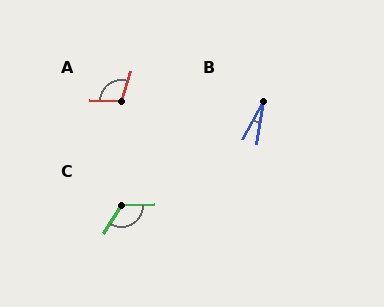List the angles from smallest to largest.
B (20°), A (104°), C (123°).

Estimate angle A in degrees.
Approximately 104 degrees.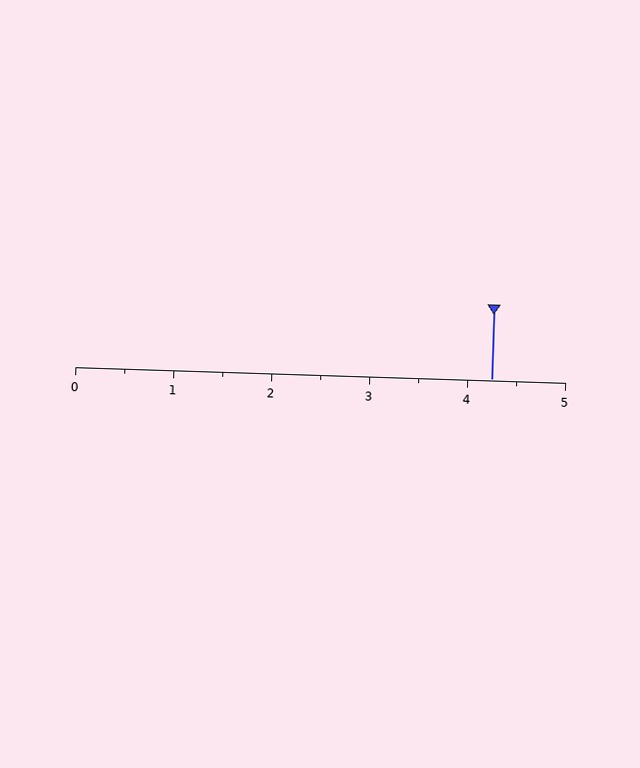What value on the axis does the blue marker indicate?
The marker indicates approximately 4.2.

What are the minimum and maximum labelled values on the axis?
The axis runs from 0 to 5.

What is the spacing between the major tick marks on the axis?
The major ticks are spaced 1 apart.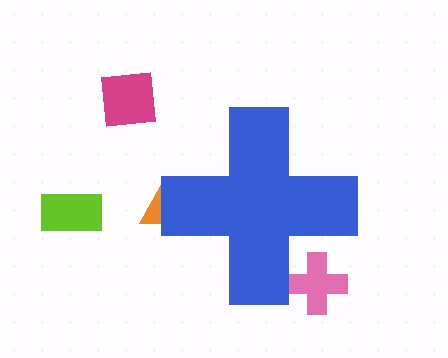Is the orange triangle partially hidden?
Yes, the orange triangle is partially hidden behind the blue cross.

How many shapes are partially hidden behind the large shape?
2 shapes are partially hidden.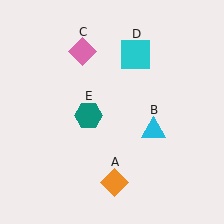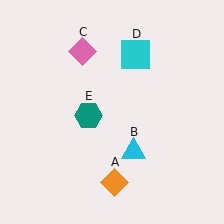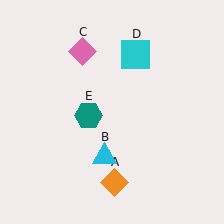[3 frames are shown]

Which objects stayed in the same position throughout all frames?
Orange diamond (object A) and pink diamond (object C) and cyan square (object D) and teal hexagon (object E) remained stationary.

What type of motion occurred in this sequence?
The cyan triangle (object B) rotated clockwise around the center of the scene.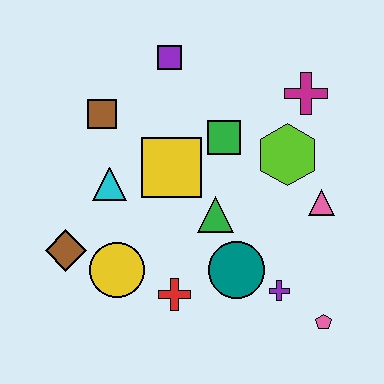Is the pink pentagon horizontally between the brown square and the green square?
No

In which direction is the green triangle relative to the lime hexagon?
The green triangle is to the left of the lime hexagon.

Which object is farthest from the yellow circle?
The magenta cross is farthest from the yellow circle.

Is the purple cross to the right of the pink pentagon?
No